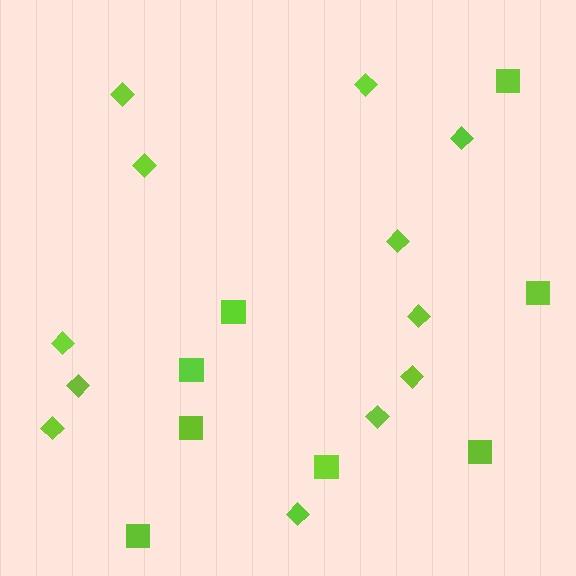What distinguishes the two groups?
There are 2 groups: one group of diamonds (12) and one group of squares (8).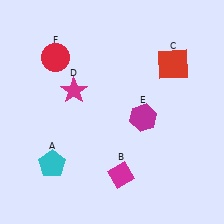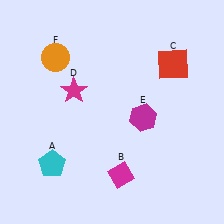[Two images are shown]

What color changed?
The circle (F) changed from red in Image 1 to orange in Image 2.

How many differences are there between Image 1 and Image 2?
There is 1 difference between the two images.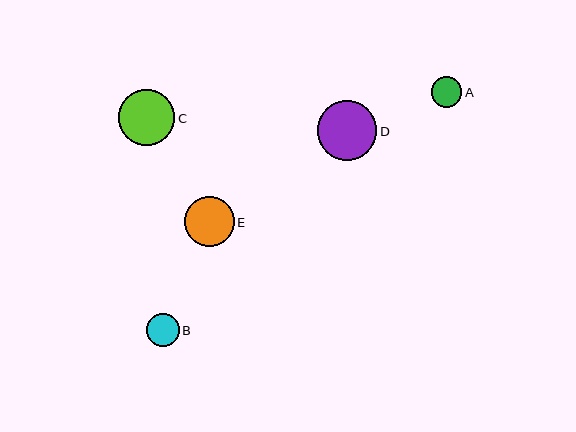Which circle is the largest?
Circle D is the largest with a size of approximately 59 pixels.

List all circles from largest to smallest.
From largest to smallest: D, C, E, B, A.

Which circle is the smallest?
Circle A is the smallest with a size of approximately 30 pixels.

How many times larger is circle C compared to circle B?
Circle C is approximately 1.7 times the size of circle B.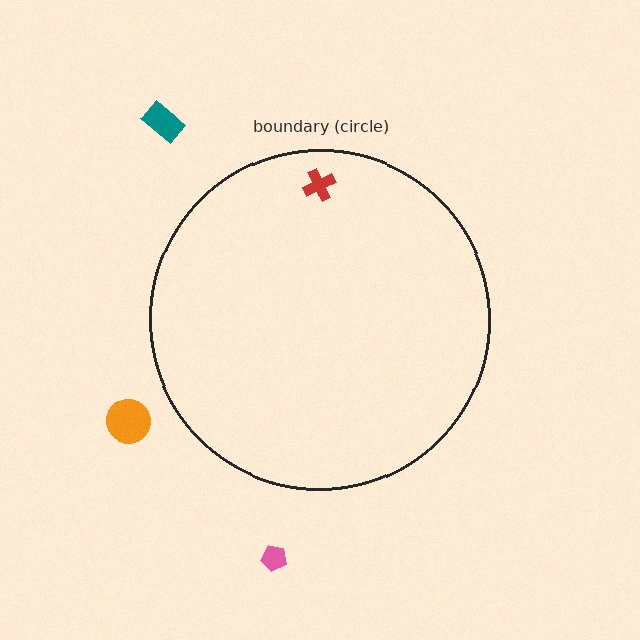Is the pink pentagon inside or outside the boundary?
Outside.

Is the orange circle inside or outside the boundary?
Outside.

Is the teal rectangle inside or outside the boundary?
Outside.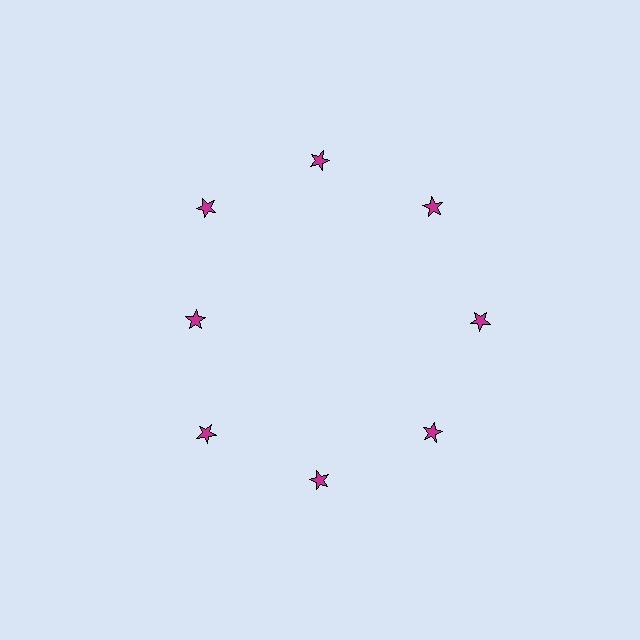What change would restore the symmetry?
The symmetry would be restored by moving it outward, back onto the ring so that all 8 stars sit at equal angles and equal distance from the center.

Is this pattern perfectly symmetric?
No. The 8 magenta stars are arranged in a ring, but one element near the 9 o'clock position is pulled inward toward the center, breaking the 8-fold rotational symmetry.